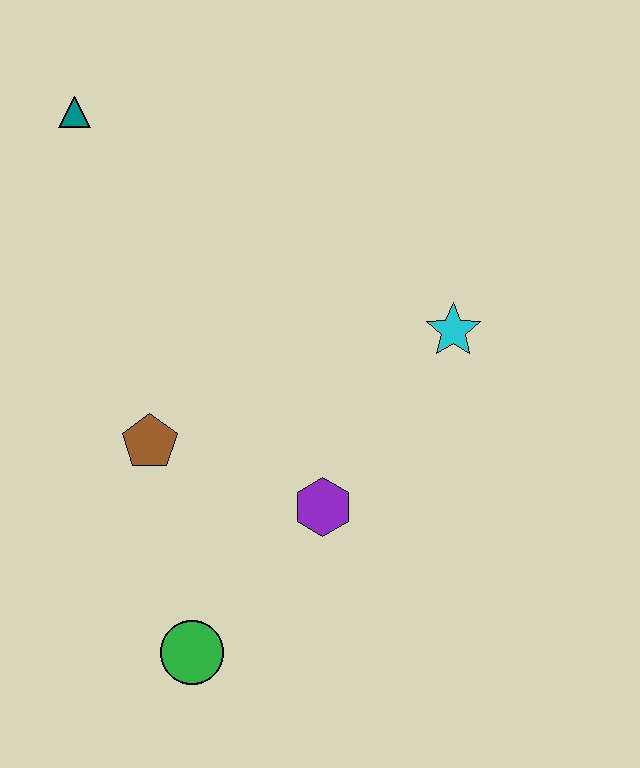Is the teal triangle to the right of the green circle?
No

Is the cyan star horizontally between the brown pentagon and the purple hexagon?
No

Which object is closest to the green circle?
The purple hexagon is closest to the green circle.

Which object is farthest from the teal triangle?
The green circle is farthest from the teal triangle.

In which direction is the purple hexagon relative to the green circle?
The purple hexagon is above the green circle.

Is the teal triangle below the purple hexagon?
No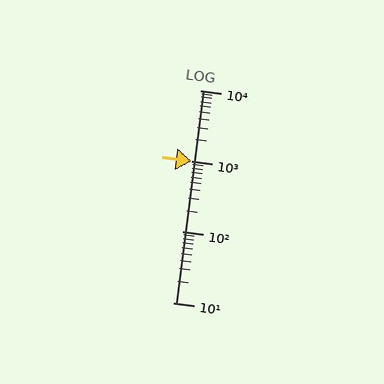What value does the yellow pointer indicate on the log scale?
The pointer indicates approximately 1000.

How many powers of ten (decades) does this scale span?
The scale spans 3 decades, from 10 to 10000.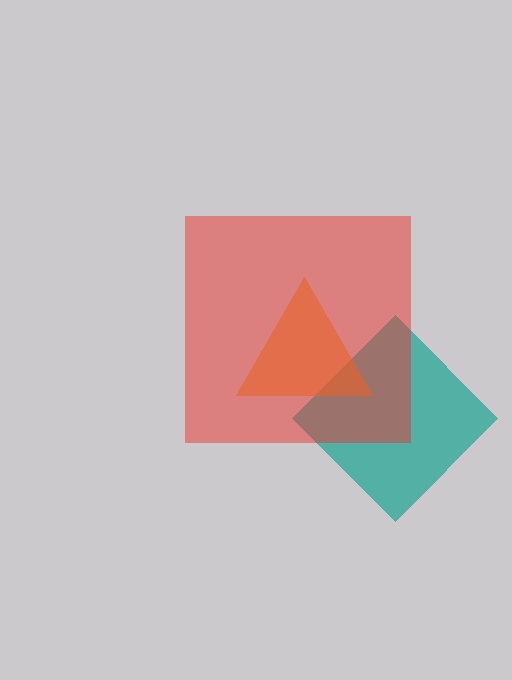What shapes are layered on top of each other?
The layered shapes are: a teal diamond, an orange triangle, a red square.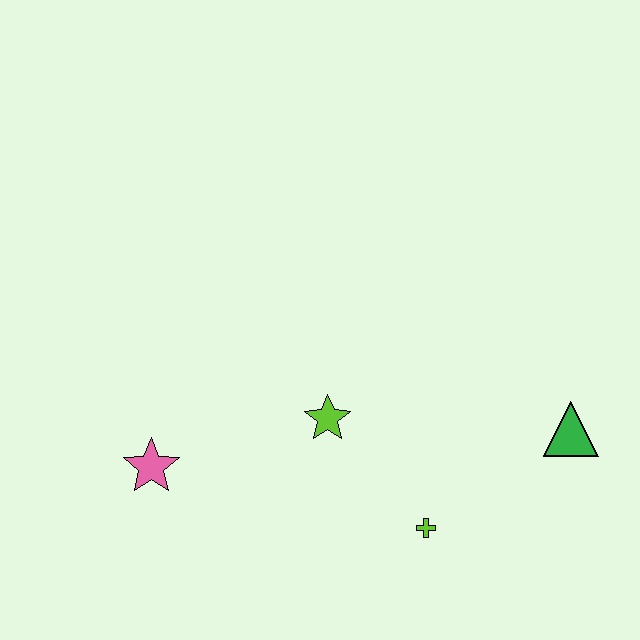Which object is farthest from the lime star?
The green triangle is farthest from the lime star.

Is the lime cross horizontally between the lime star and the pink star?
No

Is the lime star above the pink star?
Yes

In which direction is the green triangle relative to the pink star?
The green triangle is to the right of the pink star.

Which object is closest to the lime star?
The lime cross is closest to the lime star.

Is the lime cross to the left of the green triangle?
Yes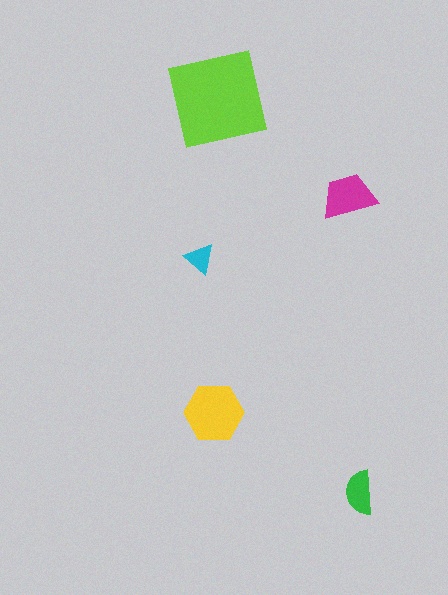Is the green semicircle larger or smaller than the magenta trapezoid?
Smaller.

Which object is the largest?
The lime square.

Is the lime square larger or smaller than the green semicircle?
Larger.